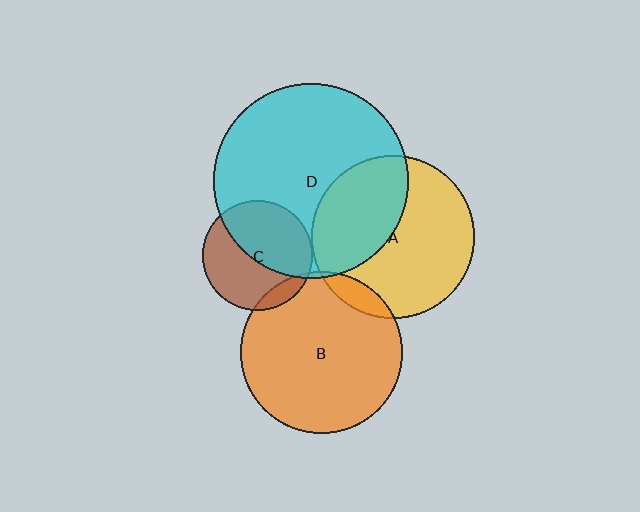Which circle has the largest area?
Circle D (cyan).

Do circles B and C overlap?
Yes.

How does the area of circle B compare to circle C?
Approximately 2.2 times.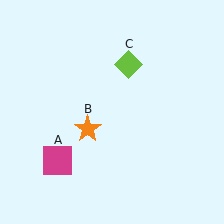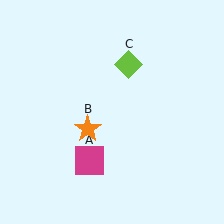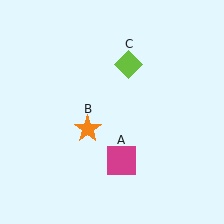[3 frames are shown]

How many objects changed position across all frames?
1 object changed position: magenta square (object A).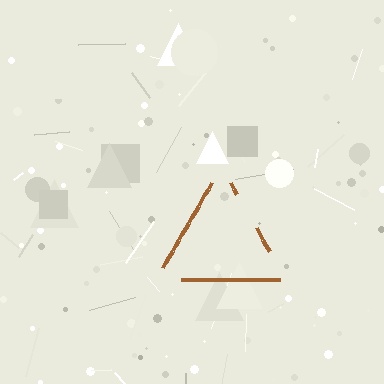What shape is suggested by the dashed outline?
The dashed outline suggests a triangle.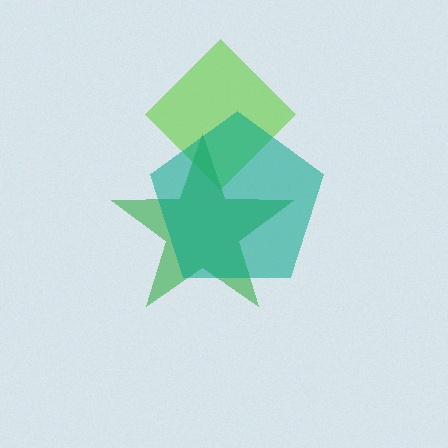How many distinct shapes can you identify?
There are 3 distinct shapes: a lime diamond, a green star, a teal pentagon.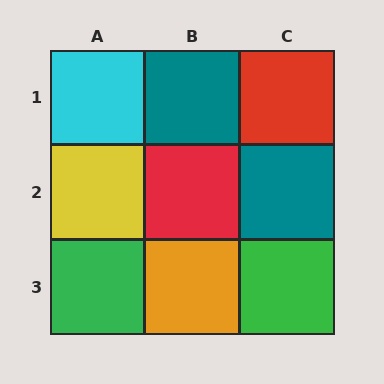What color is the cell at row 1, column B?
Teal.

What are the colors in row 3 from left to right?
Green, orange, green.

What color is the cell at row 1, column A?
Cyan.